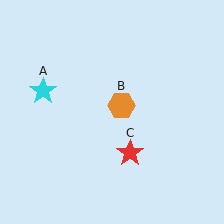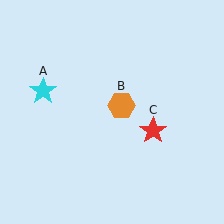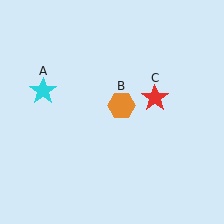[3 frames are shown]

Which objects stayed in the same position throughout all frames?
Cyan star (object A) and orange hexagon (object B) remained stationary.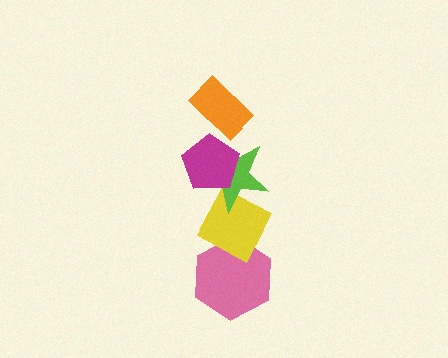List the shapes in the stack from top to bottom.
From top to bottom: the orange rectangle, the magenta pentagon, the lime star, the yellow diamond, the pink hexagon.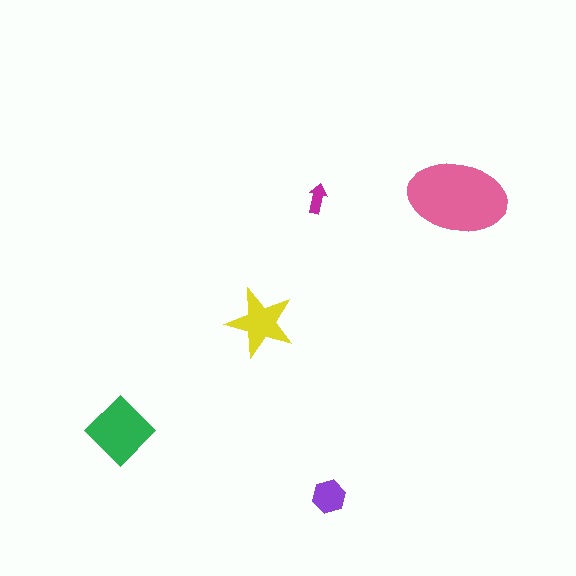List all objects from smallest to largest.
The magenta arrow, the purple hexagon, the yellow star, the green diamond, the pink ellipse.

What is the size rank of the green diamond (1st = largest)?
2nd.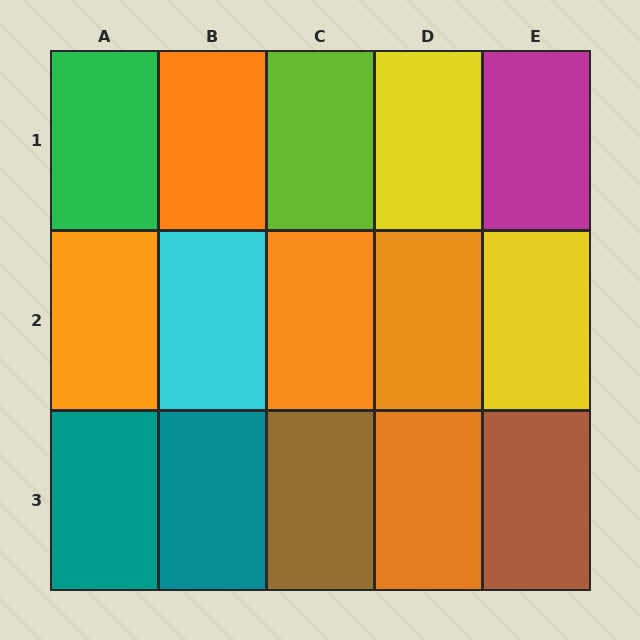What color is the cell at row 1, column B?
Orange.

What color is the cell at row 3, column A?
Teal.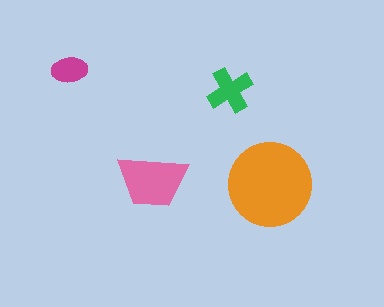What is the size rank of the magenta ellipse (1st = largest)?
4th.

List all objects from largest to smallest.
The orange circle, the pink trapezoid, the green cross, the magenta ellipse.